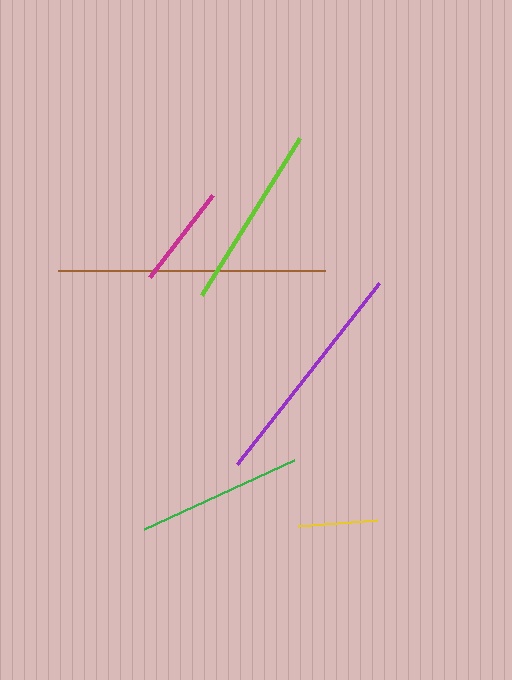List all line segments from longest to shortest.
From longest to shortest: brown, purple, lime, green, magenta, yellow.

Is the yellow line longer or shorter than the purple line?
The purple line is longer than the yellow line.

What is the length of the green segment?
The green segment is approximately 165 pixels long.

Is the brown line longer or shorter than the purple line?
The brown line is longer than the purple line.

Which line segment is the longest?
The brown line is the longest at approximately 266 pixels.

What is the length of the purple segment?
The purple segment is approximately 230 pixels long.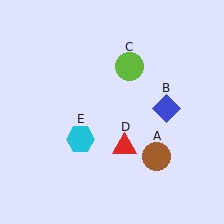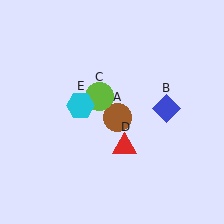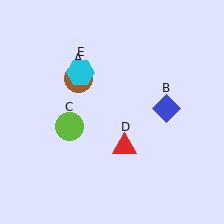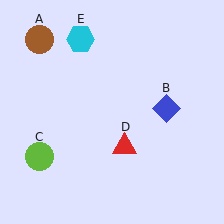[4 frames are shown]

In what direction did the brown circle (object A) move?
The brown circle (object A) moved up and to the left.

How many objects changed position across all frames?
3 objects changed position: brown circle (object A), lime circle (object C), cyan hexagon (object E).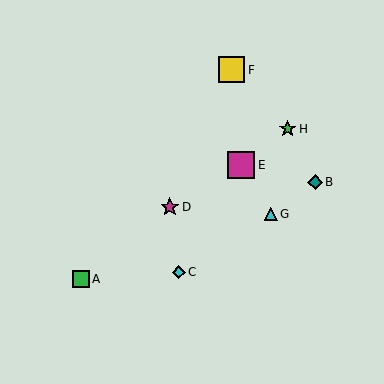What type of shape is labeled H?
Shape H is a green star.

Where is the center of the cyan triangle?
The center of the cyan triangle is at (271, 214).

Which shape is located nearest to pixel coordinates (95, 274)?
The green square (labeled A) at (81, 279) is nearest to that location.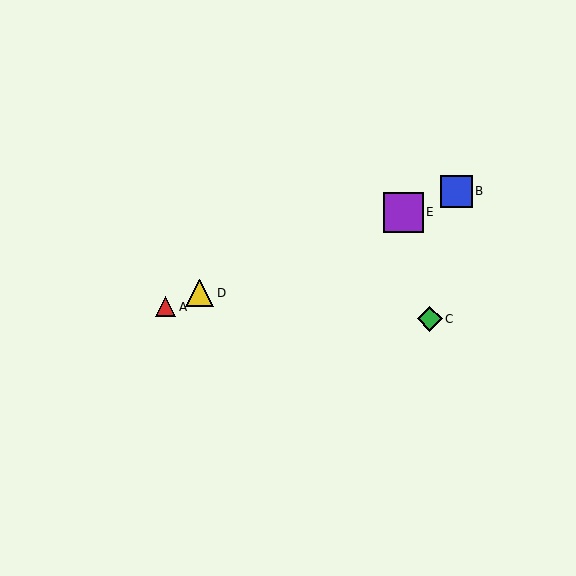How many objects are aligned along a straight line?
4 objects (A, B, D, E) are aligned along a straight line.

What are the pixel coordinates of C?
Object C is at (430, 319).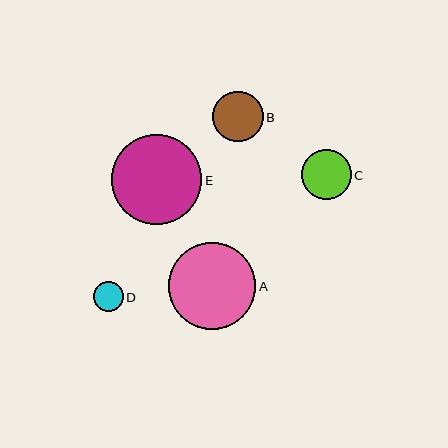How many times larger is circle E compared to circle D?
Circle E is approximately 3.0 times the size of circle D.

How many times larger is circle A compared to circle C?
Circle A is approximately 1.8 times the size of circle C.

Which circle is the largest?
Circle E is the largest with a size of approximately 90 pixels.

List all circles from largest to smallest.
From largest to smallest: E, A, B, C, D.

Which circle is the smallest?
Circle D is the smallest with a size of approximately 30 pixels.